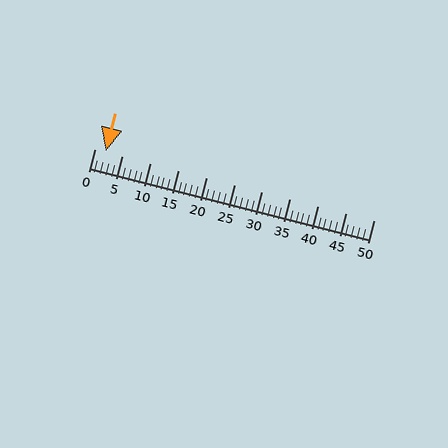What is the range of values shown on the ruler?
The ruler shows values from 0 to 50.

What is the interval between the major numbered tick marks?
The major tick marks are spaced 5 units apart.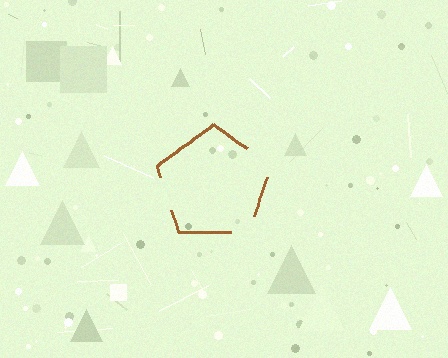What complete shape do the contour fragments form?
The contour fragments form a pentagon.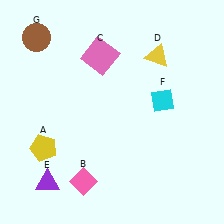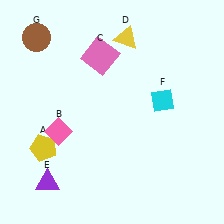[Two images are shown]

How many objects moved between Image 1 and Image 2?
2 objects moved between the two images.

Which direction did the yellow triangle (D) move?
The yellow triangle (D) moved left.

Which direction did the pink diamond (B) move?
The pink diamond (B) moved up.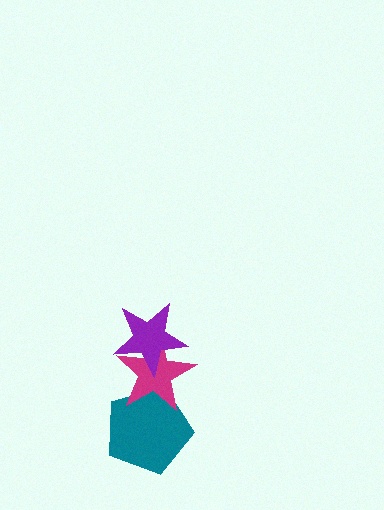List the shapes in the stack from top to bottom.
From top to bottom: the purple star, the magenta star, the teal pentagon.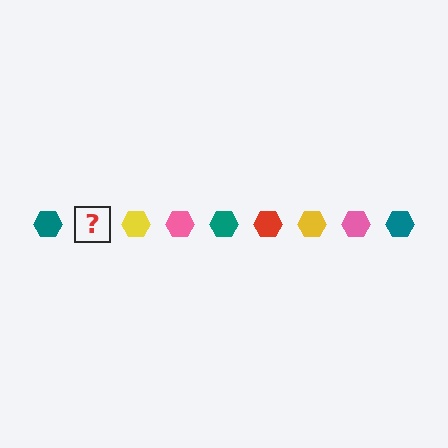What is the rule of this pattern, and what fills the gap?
The rule is that the pattern cycles through teal, red, yellow, pink hexagons. The gap should be filled with a red hexagon.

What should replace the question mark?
The question mark should be replaced with a red hexagon.